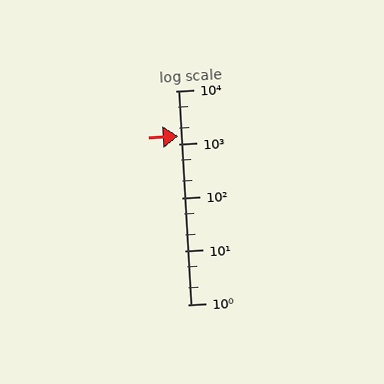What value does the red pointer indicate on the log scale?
The pointer indicates approximately 1400.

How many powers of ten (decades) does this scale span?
The scale spans 4 decades, from 1 to 10000.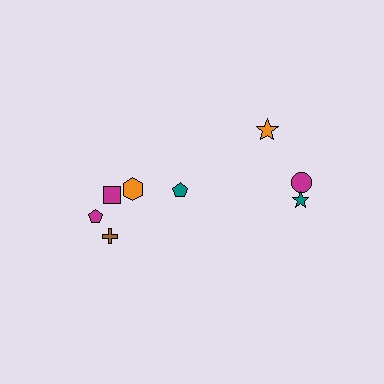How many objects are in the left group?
There are 5 objects.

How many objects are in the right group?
There are 3 objects.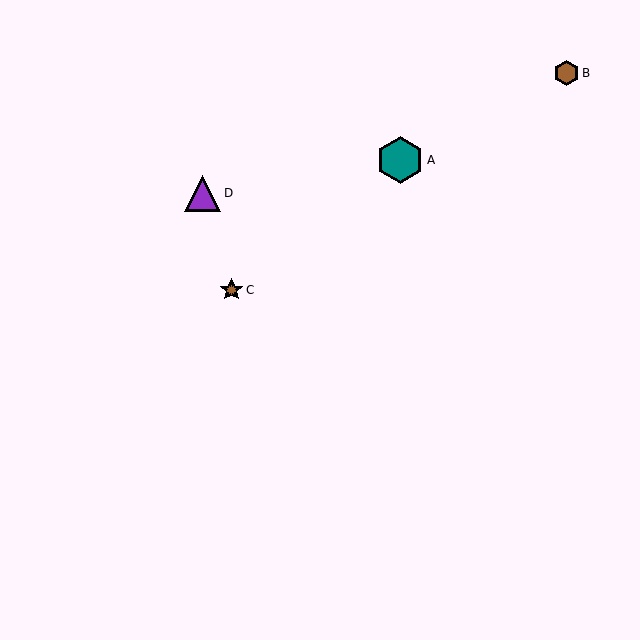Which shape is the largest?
The teal hexagon (labeled A) is the largest.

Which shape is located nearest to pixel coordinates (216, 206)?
The purple triangle (labeled D) at (203, 193) is nearest to that location.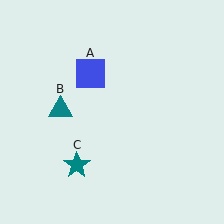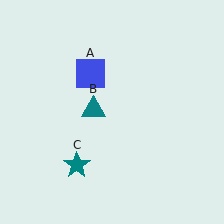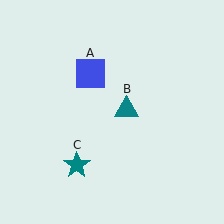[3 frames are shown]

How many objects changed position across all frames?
1 object changed position: teal triangle (object B).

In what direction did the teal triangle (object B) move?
The teal triangle (object B) moved right.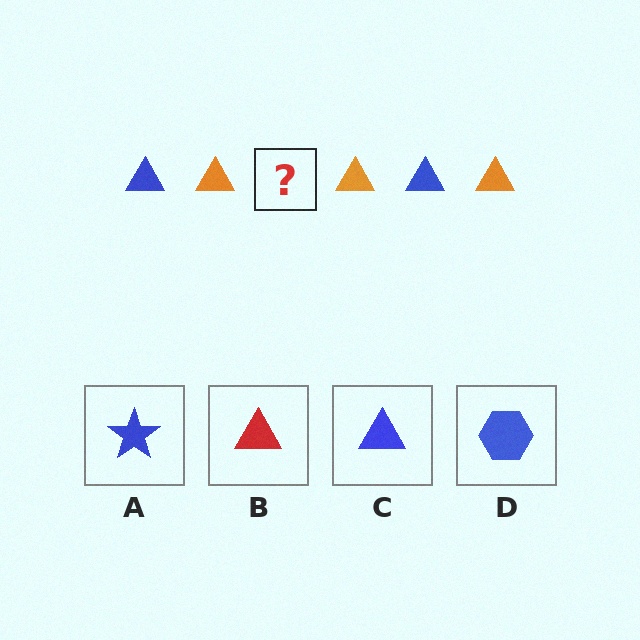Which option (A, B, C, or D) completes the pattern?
C.